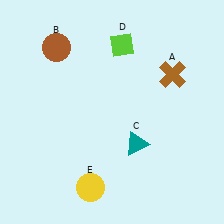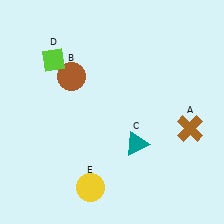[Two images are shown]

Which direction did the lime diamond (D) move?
The lime diamond (D) moved left.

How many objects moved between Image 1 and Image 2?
3 objects moved between the two images.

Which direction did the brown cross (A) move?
The brown cross (A) moved down.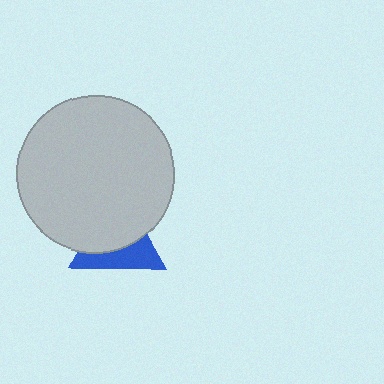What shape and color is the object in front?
The object in front is a light gray circle.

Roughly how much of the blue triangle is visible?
A small part of it is visible (roughly 41%).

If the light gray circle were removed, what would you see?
You would see the complete blue triangle.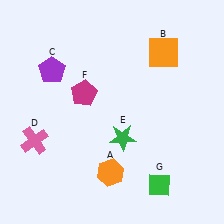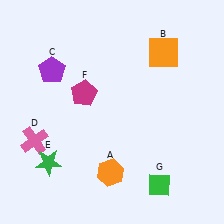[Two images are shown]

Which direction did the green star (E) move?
The green star (E) moved left.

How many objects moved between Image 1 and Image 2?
1 object moved between the two images.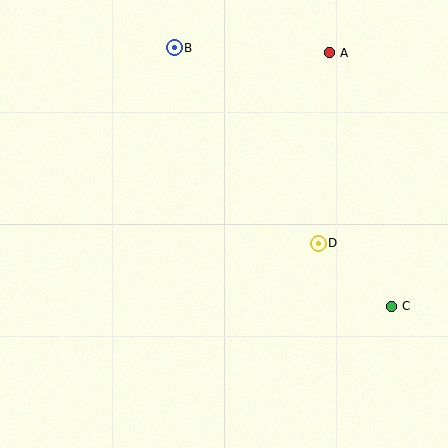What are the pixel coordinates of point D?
Point D is at (318, 243).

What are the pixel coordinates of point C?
Point C is at (392, 306).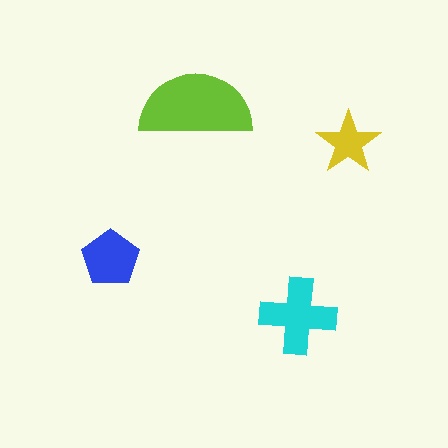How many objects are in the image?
There are 4 objects in the image.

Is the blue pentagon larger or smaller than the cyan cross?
Smaller.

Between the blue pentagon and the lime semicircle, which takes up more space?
The lime semicircle.